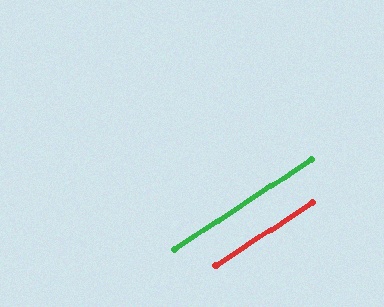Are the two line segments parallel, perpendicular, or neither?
Parallel — their directions differ by only 0.2°.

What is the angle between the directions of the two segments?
Approximately 0 degrees.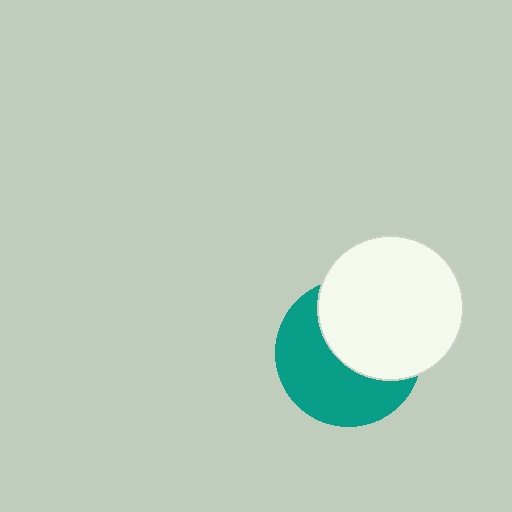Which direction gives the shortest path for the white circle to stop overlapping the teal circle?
Moving toward the upper-right gives the shortest separation.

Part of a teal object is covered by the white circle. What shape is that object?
It is a circle.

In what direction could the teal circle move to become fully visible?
The teal circle could move toward the lower-left. That would shift it out from behind the white circle entirely.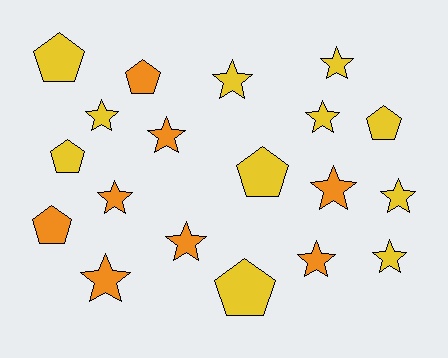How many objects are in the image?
There are 19 objects.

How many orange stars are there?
There are 6 orange stars.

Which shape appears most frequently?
Star, with 12 objects.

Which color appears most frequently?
Yellow, with 11 objects.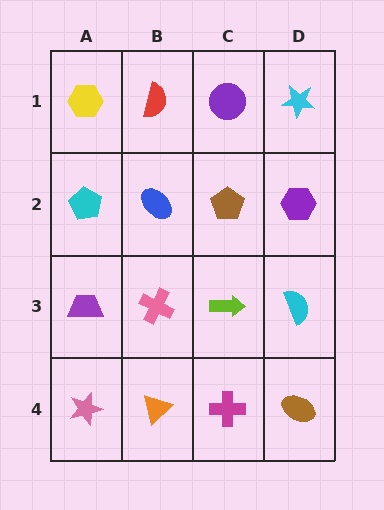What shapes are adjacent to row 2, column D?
A cyan star (row 1, column D), a cyan semicircle (row 3, column D), a brown pentagon (row 2, column C).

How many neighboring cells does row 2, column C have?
4.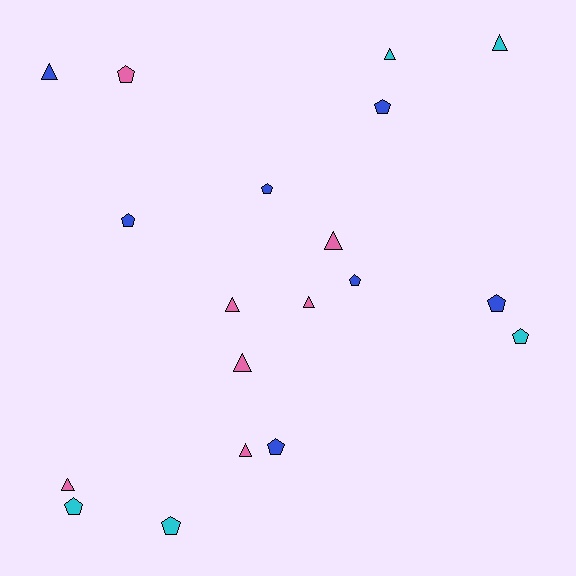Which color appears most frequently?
Blue, with 7 objects.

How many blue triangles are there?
There is 1 blue triangle.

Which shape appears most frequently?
Pentagon, with 10 objects.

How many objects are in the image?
There are 19 objects.